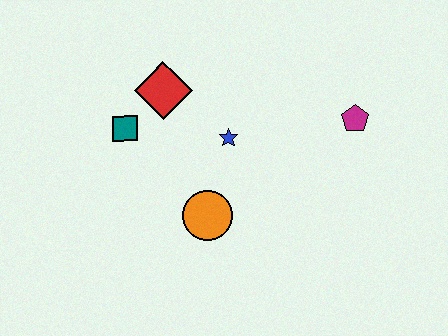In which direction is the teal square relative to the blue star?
The teal square is to the left of the blue star.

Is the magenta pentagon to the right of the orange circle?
Yes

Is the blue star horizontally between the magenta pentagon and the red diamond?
Yes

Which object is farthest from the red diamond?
The magenta pentagon is farthest from the red diamond.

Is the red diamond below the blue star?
No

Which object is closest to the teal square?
The red diamond is closest to the teal square.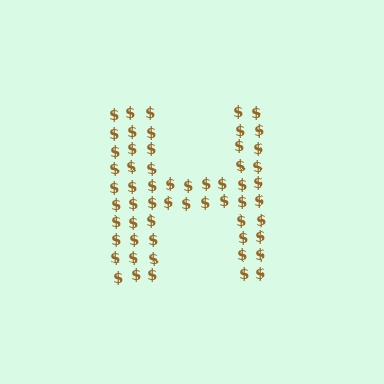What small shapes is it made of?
It is made of small dollar signs.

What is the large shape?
The large shape is the letter H.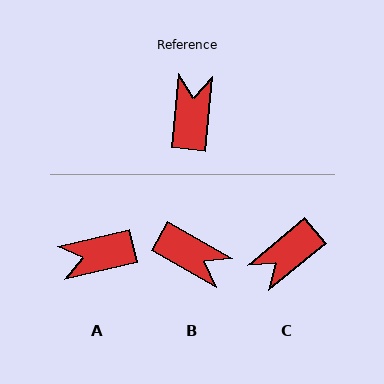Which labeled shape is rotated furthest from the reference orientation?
C, about 135 degrees away.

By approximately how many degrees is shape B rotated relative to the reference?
Approximately 114 degrees clockwise.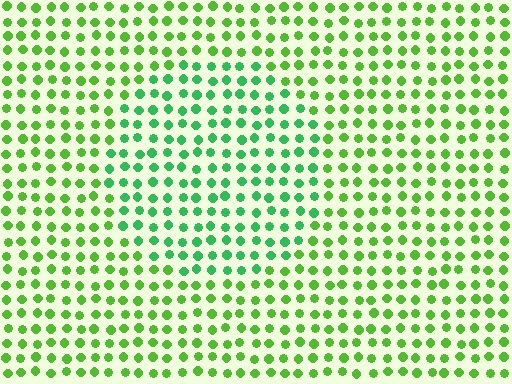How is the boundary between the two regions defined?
The boundary is defined purely by a slight shift in hue (about 31 degrees). Spacing, size, and orientation are identical on both sides.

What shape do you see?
I see a circle.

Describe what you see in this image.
The image is filled with small lime elements in a uniform arrangement. A circle-shaped region is visible where the elements are tinted to a slightly different hue, forming a subtle color boundary.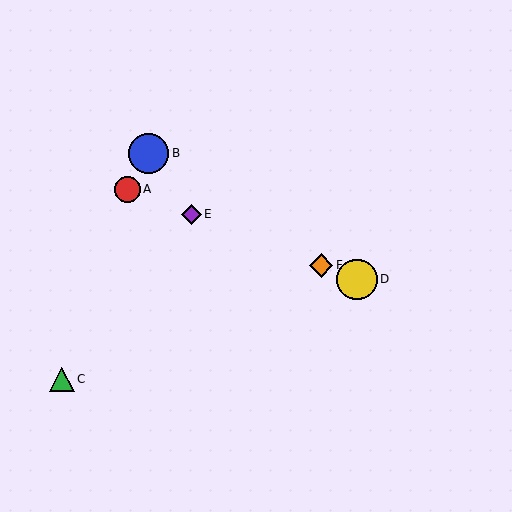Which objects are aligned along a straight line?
Objects A, D, E, F are aligned along a straight line.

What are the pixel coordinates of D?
Object D is at (357, 279).